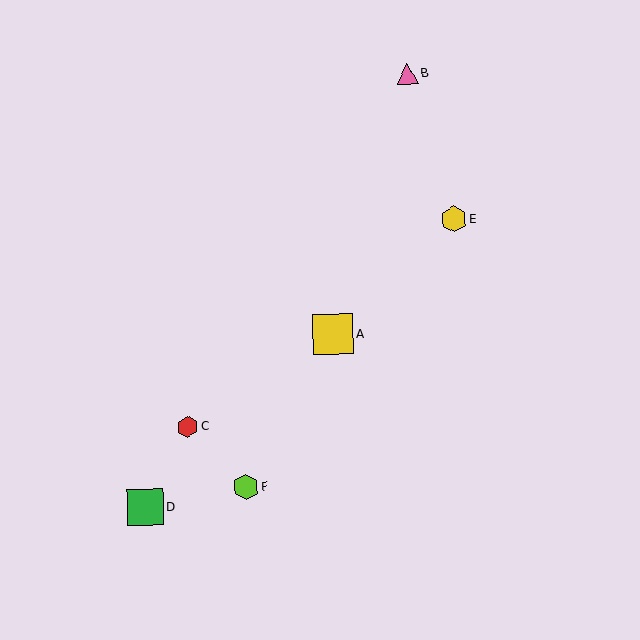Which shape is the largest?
The yellow square (labeled A) is the largest.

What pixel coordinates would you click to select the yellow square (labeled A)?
Click at (333, 334) to select the yellow square A.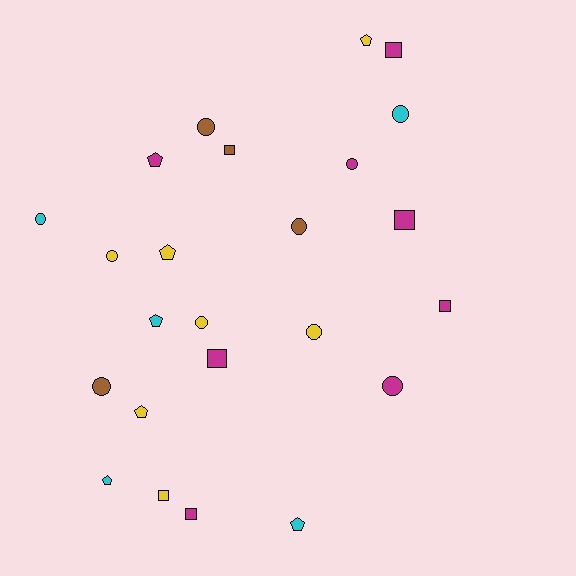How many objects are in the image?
There are 24 objects.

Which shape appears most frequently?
Circle, with 10 objects.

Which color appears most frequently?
Magenta, with 8 objects.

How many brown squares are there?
There is 1 brown square.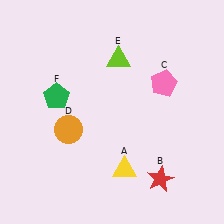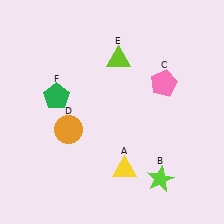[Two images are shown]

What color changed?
The star (B) changed from red in Image 1 to lime in Image 2.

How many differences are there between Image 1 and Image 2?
There is 1 difference between the two images.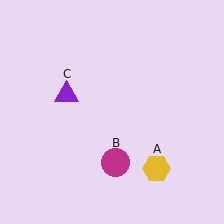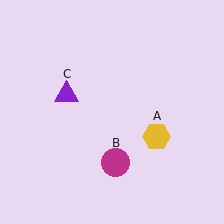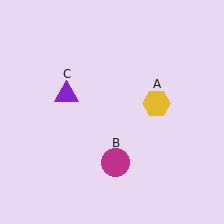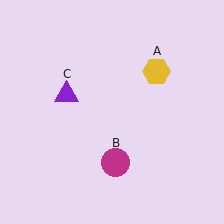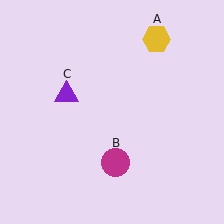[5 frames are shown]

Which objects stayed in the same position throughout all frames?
Magenta circle (object B) and purple triangle (object C) remained stationary.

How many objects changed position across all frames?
1 object changed position: yellow hexagon (object A).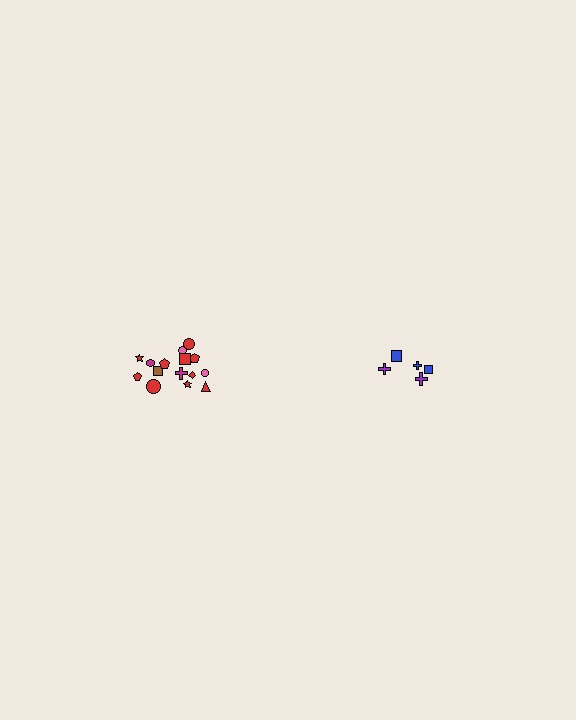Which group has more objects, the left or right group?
The left group.